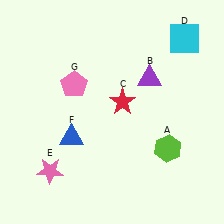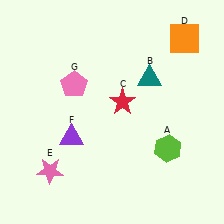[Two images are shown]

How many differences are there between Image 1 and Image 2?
There are 3 differences between the two images.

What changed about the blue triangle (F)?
In Image 1, F is blue. In Image 2, it changed to purple.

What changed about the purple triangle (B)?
In Image 1, B is purple. In Image 2, it changed to teal.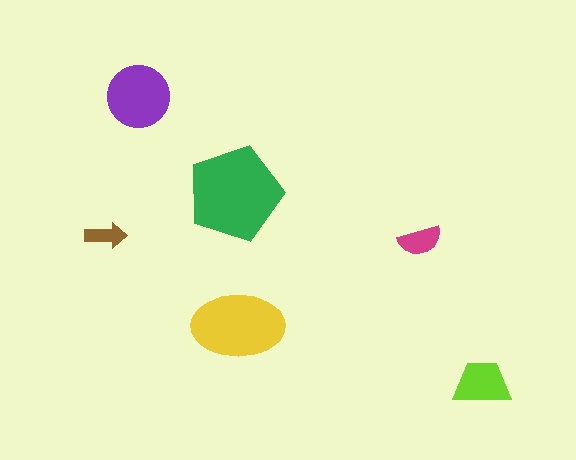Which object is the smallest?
The brown arrow.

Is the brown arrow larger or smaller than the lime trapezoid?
Smaller.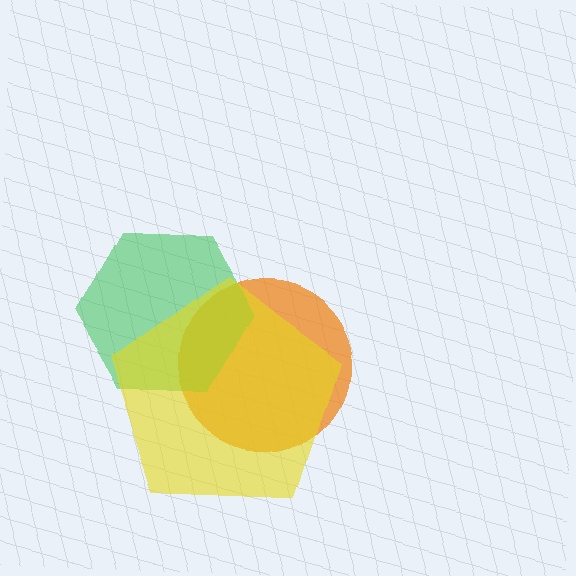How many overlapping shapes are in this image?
There are 3 overlapping shapes in the image.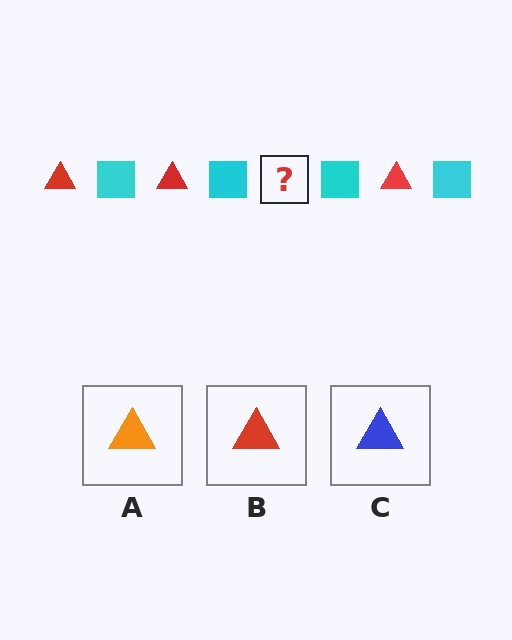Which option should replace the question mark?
Option B.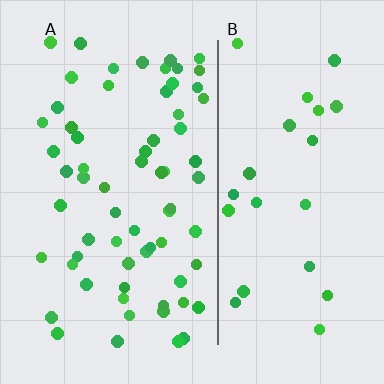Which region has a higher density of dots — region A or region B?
A (the left).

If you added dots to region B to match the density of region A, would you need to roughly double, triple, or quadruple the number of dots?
Approximately triple.